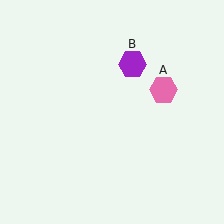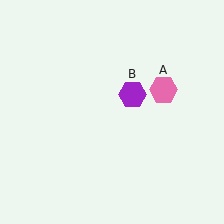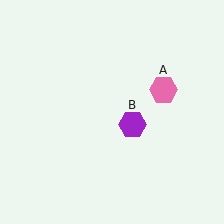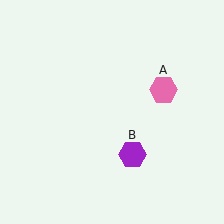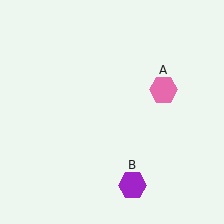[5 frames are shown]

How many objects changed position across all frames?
1 object changed position: purple hexagon (object B).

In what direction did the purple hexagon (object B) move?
The purple hexagon (object B) moved down.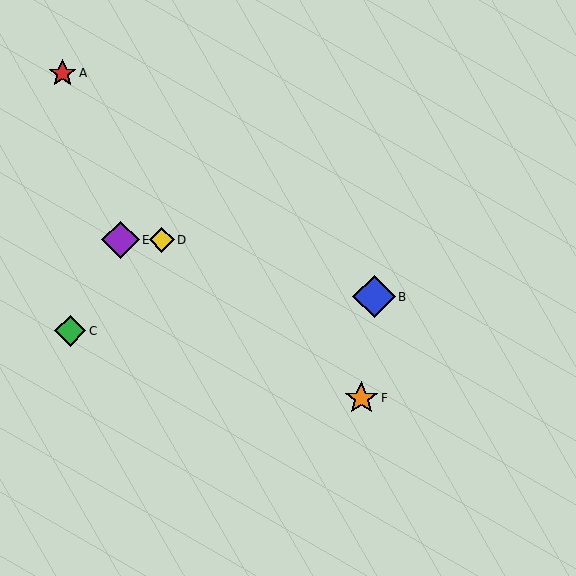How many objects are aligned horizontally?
2 objects (D, E) are aligned horizontally.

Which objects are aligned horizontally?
Objects D, E are aligned horizontally.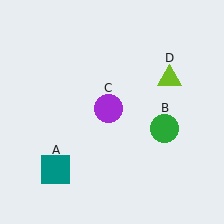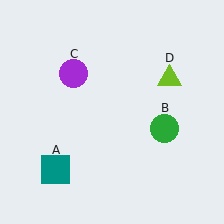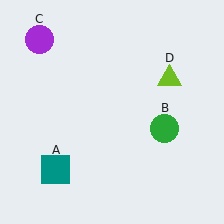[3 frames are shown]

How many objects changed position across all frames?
1 object changed position: purple circle (object C).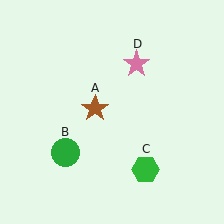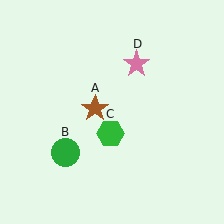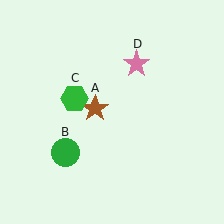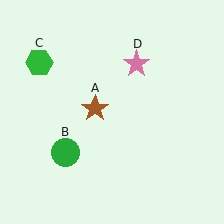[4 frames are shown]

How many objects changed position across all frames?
1 object changed position: green hexagon (object C).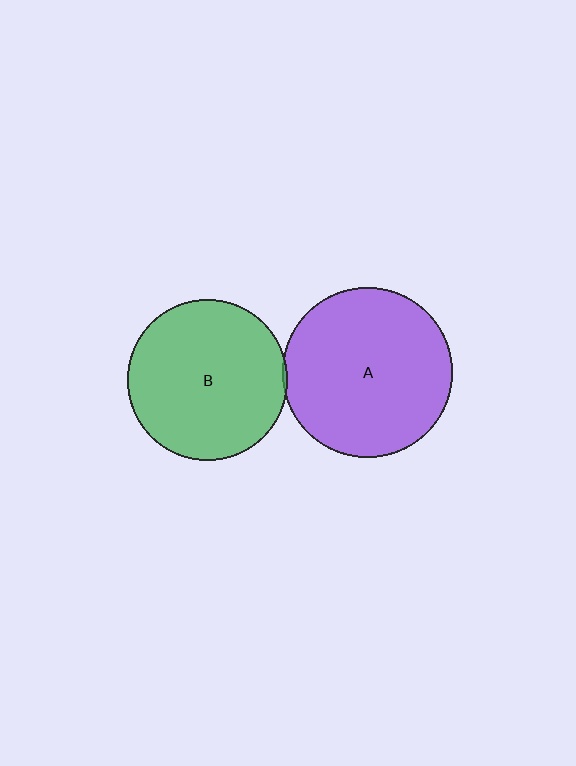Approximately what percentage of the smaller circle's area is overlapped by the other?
Approximately 5%.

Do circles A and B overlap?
Yes.